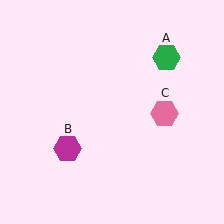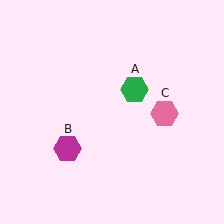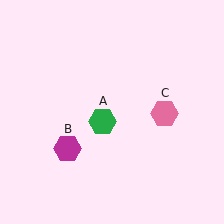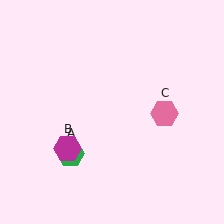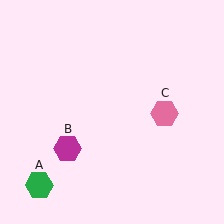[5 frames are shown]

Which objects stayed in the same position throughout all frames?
Magenta hexagon (object B) and pink hexagon (object C) remained stationary.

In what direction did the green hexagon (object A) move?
The green hexagon (object A) moved down and to the left.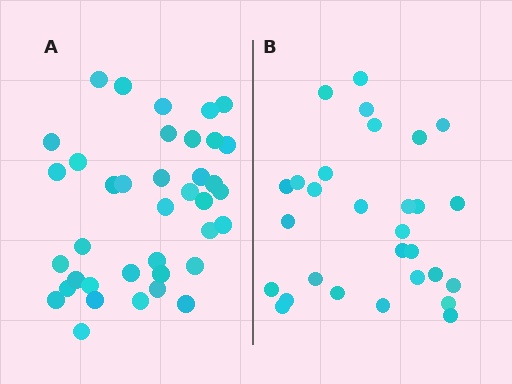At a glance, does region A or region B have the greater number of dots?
Region A (the left region) has more dots.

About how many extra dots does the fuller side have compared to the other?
Region A has roughly 8 or so more dots than region B.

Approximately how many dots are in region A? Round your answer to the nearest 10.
About 40 dots. (The exact count is 38, which rounds to 40.)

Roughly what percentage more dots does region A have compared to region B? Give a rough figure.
About 30% more.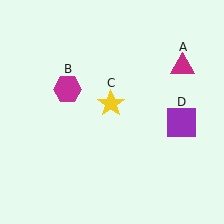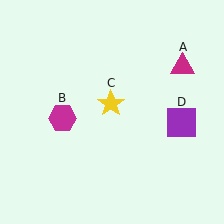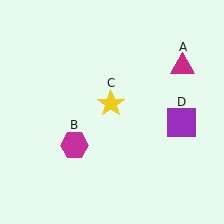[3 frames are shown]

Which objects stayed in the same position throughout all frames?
Magenta triangle (object A) and yellow star (object C) and purple square (object D) remained stationary.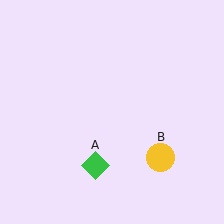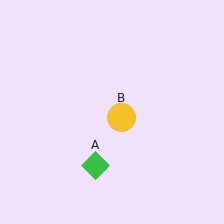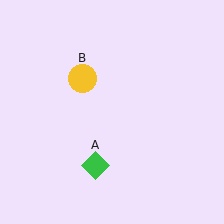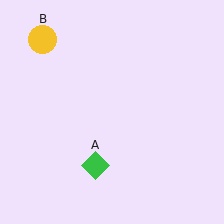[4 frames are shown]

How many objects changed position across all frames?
1 object changed position: yellow circle (object B).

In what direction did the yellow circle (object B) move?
The yellow circle (object B) moved up and to the left.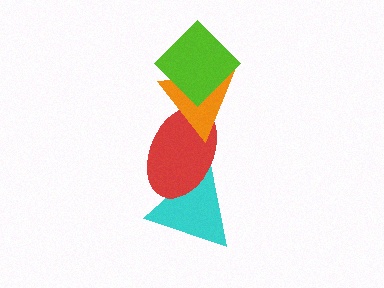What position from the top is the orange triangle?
The orange triangle is 2nd from the top.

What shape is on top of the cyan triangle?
The red ellipse is on top of the cyan triangle.